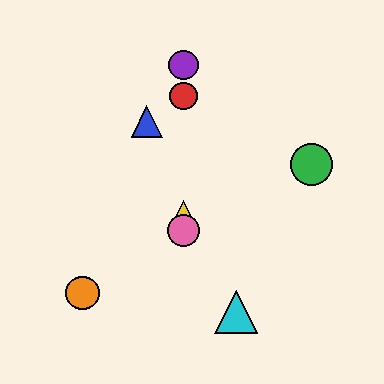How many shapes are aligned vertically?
4 shapes (the red circle, the yellow triangle, the purple circle, the pink circle) are aligned vertically.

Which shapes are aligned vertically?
The red circle, the yellow triangle, the purple circle, the pink circle are aligned vertically.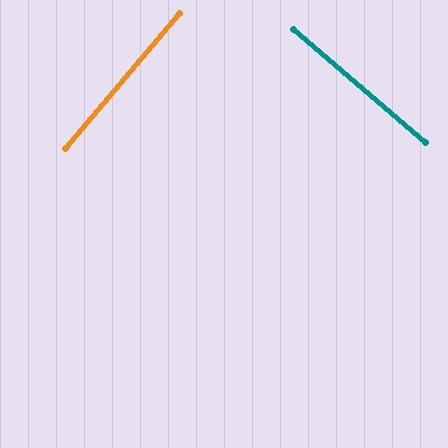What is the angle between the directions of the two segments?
Approximately 89 degrees.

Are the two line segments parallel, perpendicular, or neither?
Perpendicular — they meet at approximately 89°.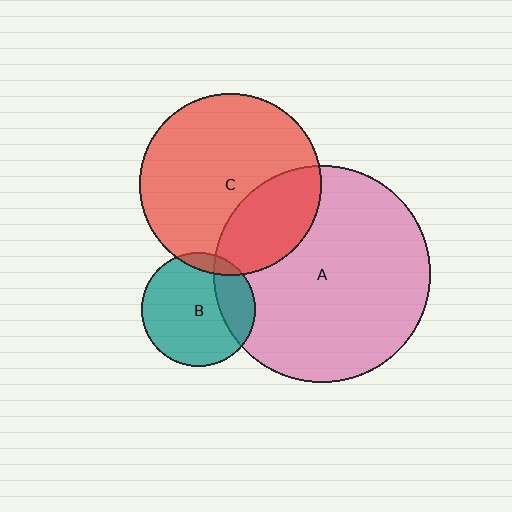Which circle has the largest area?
Circle A (pink).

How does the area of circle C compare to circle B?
Approximately 2.6 times.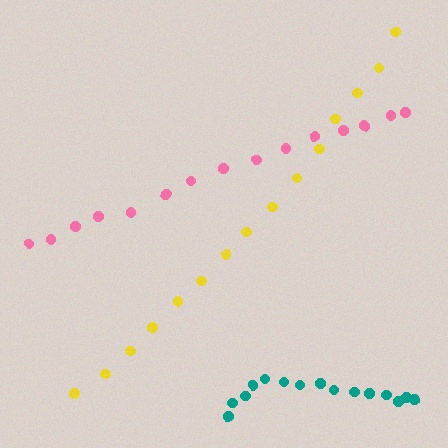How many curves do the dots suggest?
There are 3 distinct paths.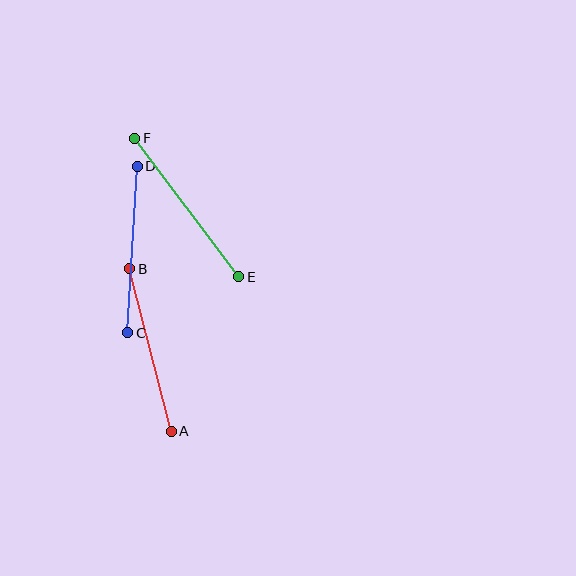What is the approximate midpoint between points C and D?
The midpoint is at approximately (133, 250) pixels.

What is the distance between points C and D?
The distance is approximately 166 pixels.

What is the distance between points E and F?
The distance is approximately 174 pixels.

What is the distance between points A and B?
The distance is approximately 168 pixels.